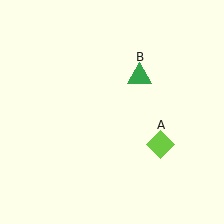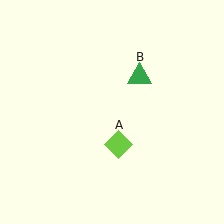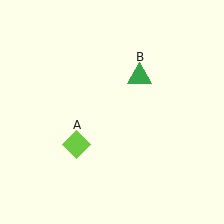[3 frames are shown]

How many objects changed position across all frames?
1 object changed position: lime diamond (object A).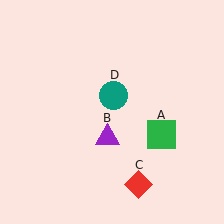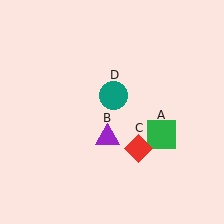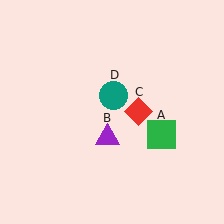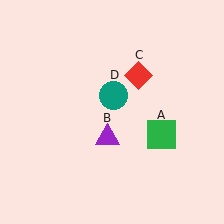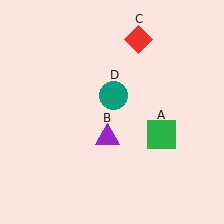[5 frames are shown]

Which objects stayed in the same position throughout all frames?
Green square (object A) and purple triangle (object B) and teal circle (object D) remained stationary.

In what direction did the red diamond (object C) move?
The red diamond (object C) moved up.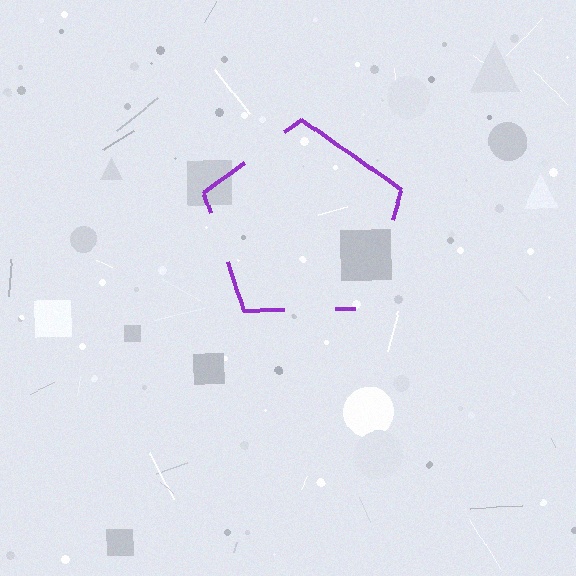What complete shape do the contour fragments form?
The contour fragments form a pentagon.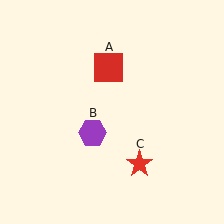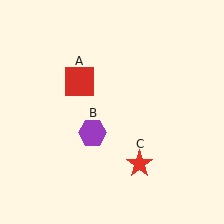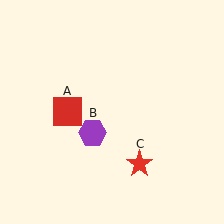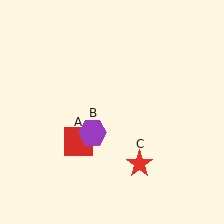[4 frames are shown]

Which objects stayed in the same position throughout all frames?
Purple hexagon (object B) and red star (object C) remained stationary.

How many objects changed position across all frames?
1 object changed position: red square (object A).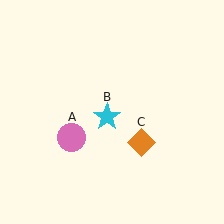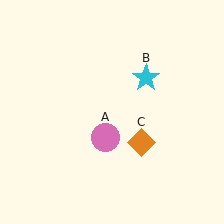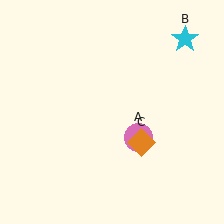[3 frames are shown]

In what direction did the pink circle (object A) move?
The pink circle (object A) moved right.